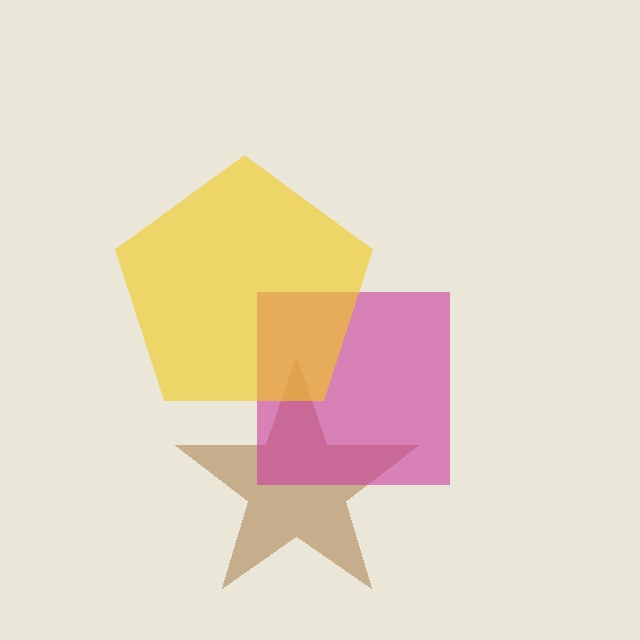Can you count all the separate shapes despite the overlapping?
Yes, there are 3 separate shapes.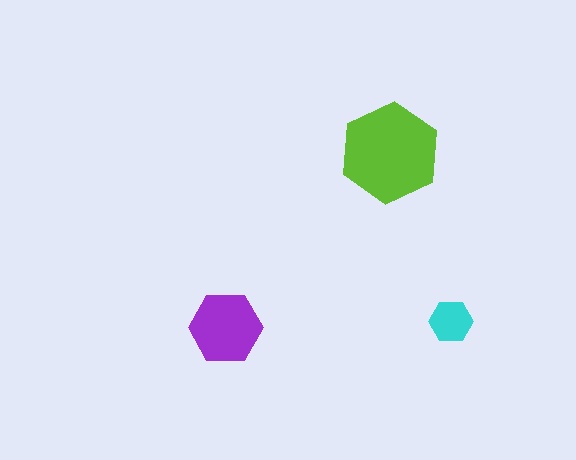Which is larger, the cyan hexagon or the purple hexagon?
The purple one.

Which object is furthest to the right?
The cyan hexagon is rightmost.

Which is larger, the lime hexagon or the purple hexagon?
The lime one.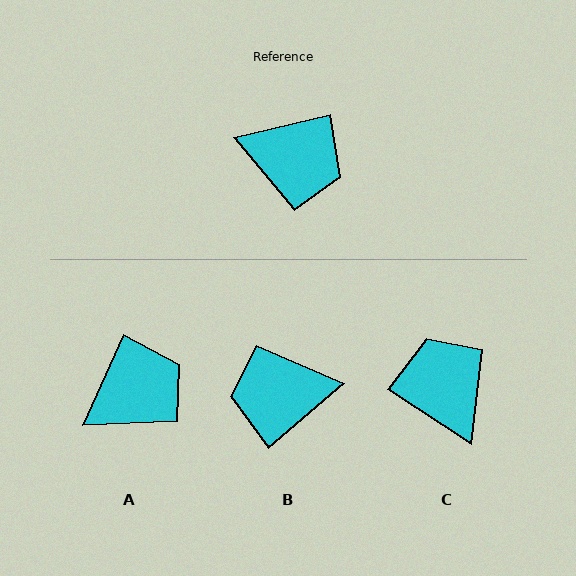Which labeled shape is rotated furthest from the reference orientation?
B, about 153 degrees away.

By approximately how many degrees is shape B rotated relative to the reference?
Approximately 153 degrees clockwise.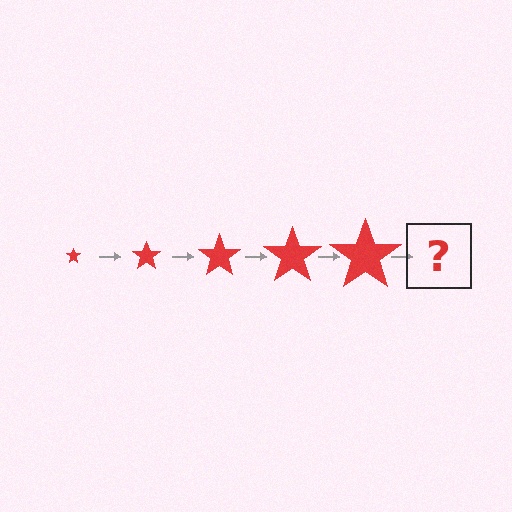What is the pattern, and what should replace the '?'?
The pattern is that the star gets progressively larger each step. The '?' should be a red star, larger than the previous one.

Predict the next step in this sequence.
The next step is a red star, larger than the previous one.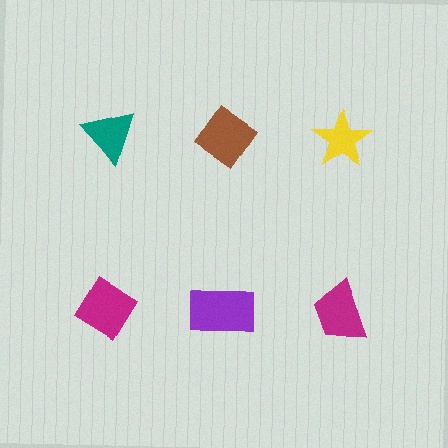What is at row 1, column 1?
A teal triangle.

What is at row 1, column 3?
A yellow star.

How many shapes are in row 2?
3 shapes.